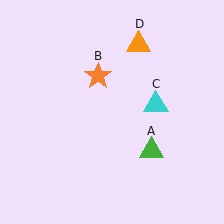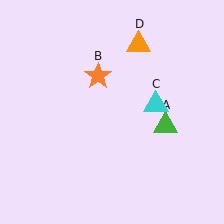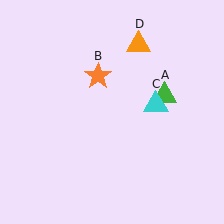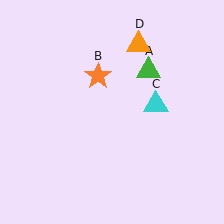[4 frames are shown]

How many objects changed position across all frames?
1 object changed position: green triangle (object A).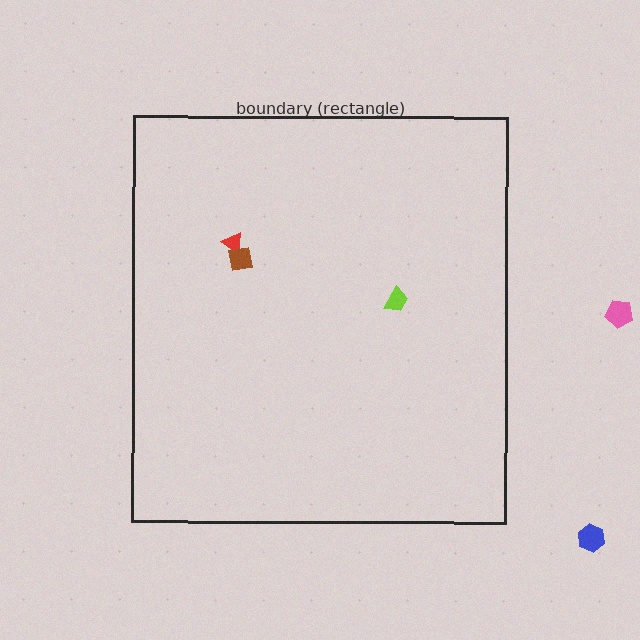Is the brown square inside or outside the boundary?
Inside.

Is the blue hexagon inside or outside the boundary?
Outside.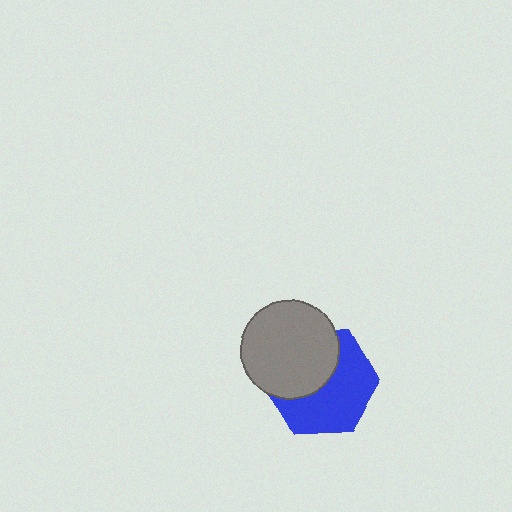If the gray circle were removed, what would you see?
You would see the complete blue hexagon.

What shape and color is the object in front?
The object in front is a gray circle.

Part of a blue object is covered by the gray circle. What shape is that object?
It is a hexagon.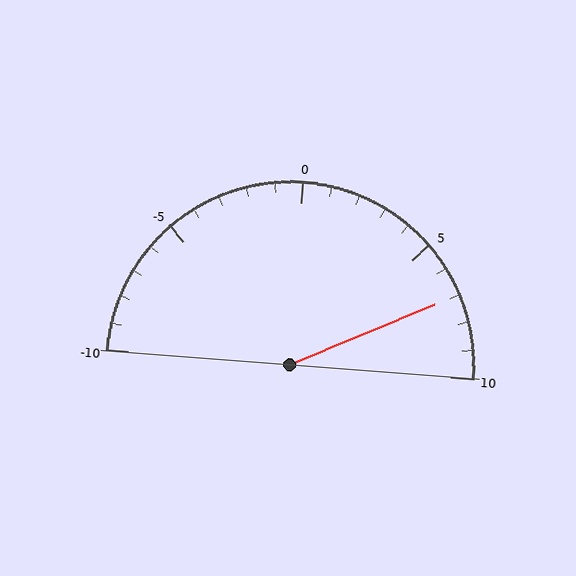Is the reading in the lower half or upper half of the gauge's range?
The reading is in the upper half of the range (-10 to 10).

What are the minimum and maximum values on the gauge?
The gauge ranges from -10 to 10.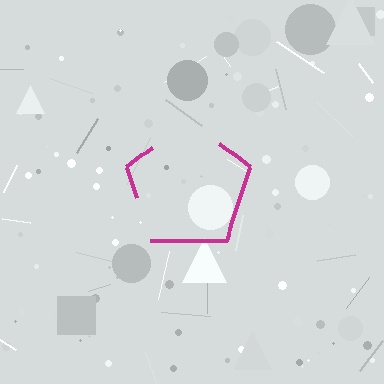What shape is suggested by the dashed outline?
The dashed outline suggests a pentagon.